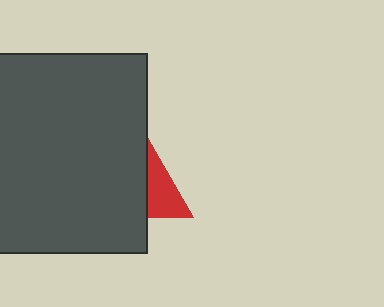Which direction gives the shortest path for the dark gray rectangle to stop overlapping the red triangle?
Moving left gives the shortest separation.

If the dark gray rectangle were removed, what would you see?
You would see the complete red triangle.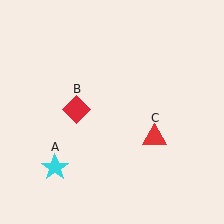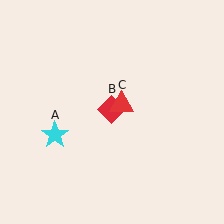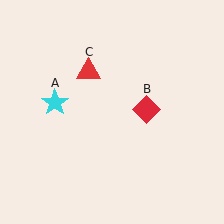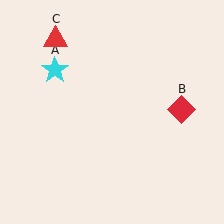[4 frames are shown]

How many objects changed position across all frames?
3 objects changed position: cyan star (object A), red diamond (object B), red triangle (object C).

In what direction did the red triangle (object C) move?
The red triangle (object C) moved up and to the left.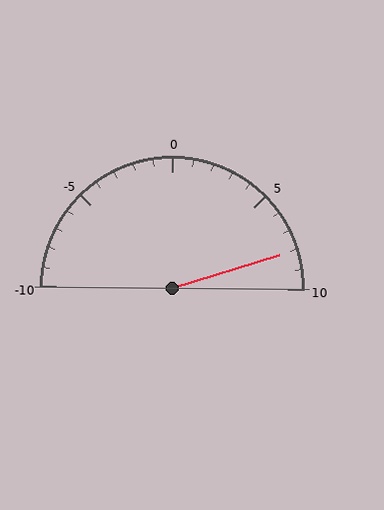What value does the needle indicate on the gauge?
The needle indicates approximately 8.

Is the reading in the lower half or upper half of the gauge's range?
The reading is in the upper half of the range (-10 to 10).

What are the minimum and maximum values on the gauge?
The gauge ranges from -10 to 10.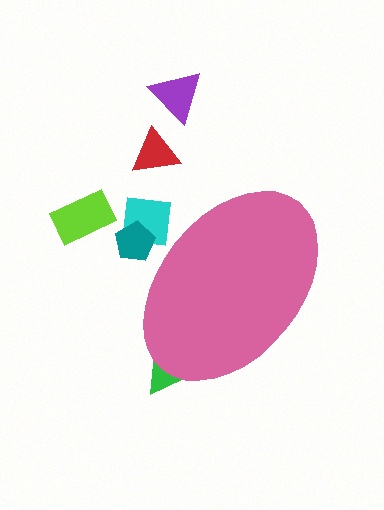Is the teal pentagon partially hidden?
Yes, the teal pentagon is partially hidden behind the pink ellipse.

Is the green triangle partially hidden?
Yes, the green triangle is partially hidden behind the pink ellipse.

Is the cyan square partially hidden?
Yes, the cyan square is partially hidden behind the pink ellipse.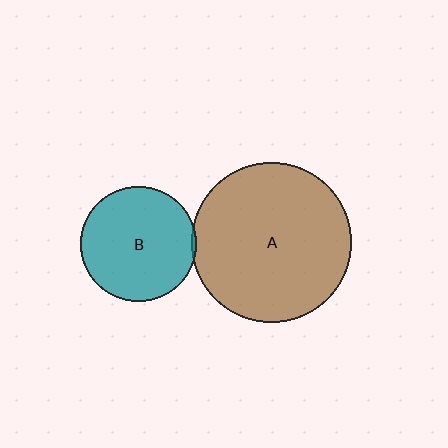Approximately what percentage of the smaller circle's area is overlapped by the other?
Approximately 5%.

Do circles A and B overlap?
Yes.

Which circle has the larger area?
Circle A (brown).